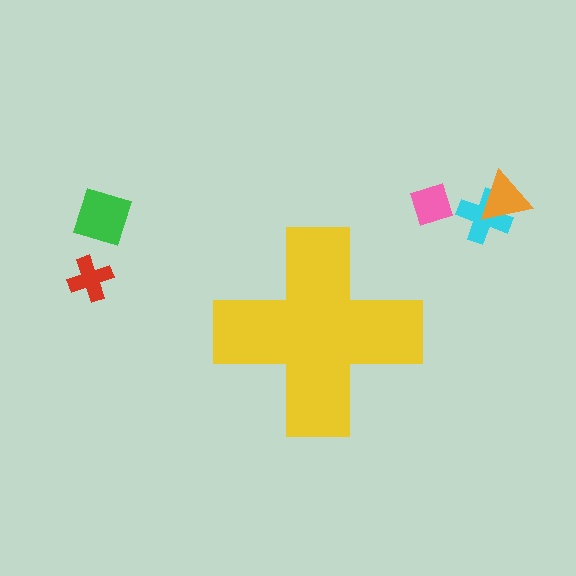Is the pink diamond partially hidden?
No, the pink diamond is fully visible.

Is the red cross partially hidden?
No, the red cross is fully visible.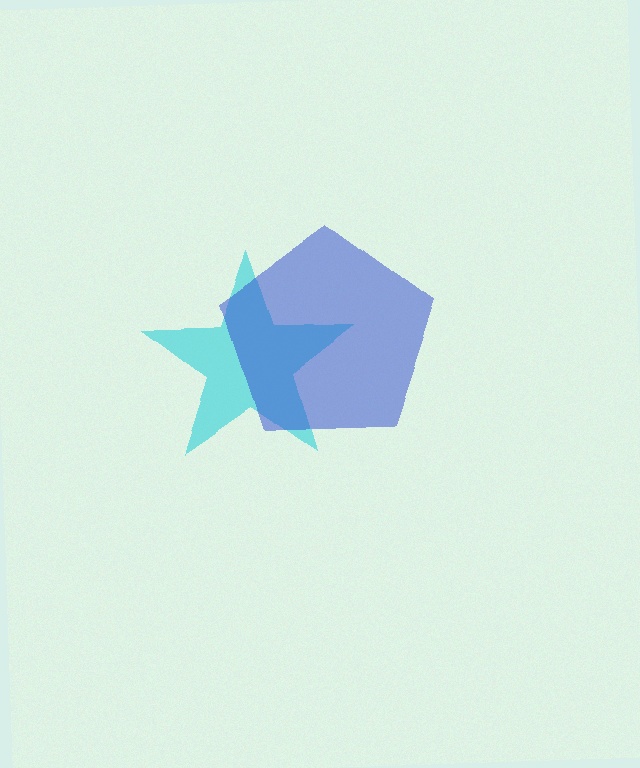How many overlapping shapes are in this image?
There are 2 overlapping shapes in the image.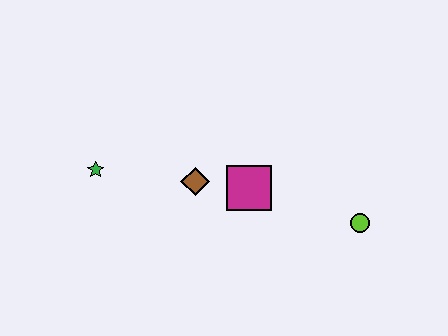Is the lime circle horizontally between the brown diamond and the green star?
No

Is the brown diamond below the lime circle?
No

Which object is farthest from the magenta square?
The green star is farthest from the magenta square.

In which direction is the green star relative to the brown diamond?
The green star is to the left of the brown diamond.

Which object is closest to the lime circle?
The magenta square is closest to the lime circle.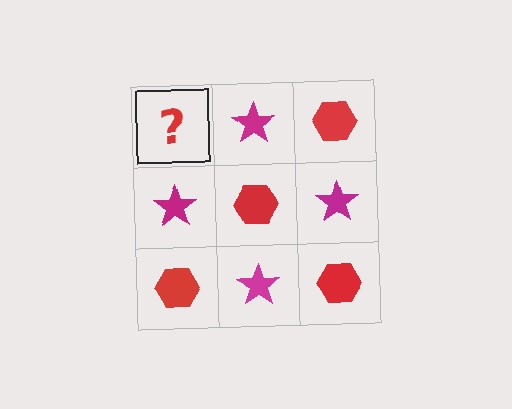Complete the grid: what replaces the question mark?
The question mark should be replaced with a red hexagon.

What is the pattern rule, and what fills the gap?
The rule is that it alternates red hexagon and magenta star in a checkerboard pattern. The gap should be filled with a red hexagon.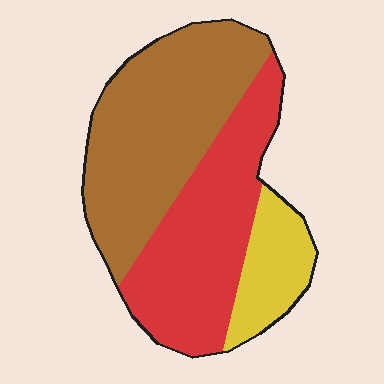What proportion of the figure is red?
Red takes up between a third and a half of the figure.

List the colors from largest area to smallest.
From largest to smallest: brown, red, yellow.